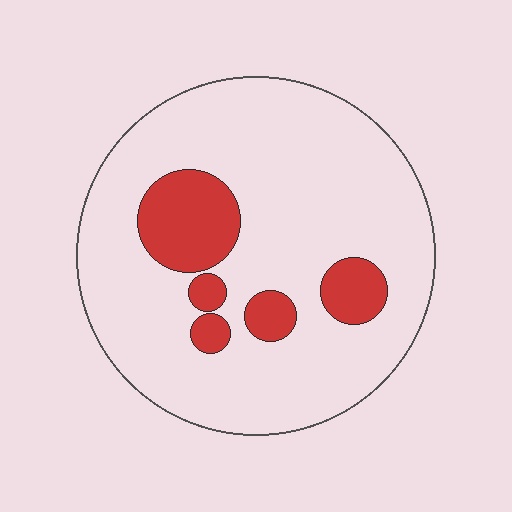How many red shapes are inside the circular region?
5.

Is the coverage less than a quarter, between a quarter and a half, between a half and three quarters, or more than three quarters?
Less than a quarter.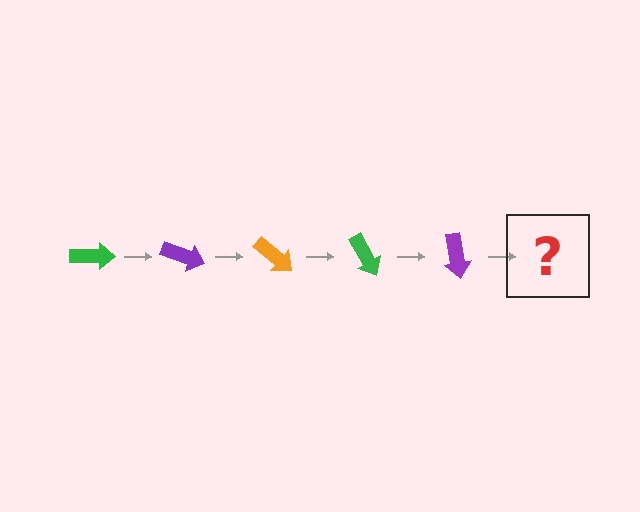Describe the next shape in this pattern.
It should be an orange arrow, rotated 100 degrees from the start.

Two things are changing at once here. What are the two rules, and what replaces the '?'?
The two rules are that it rotates 20 degrees each step and the color cycles through green, purple, and orange. The '?' should be an orange arrow, rotated 100 degrees from the start.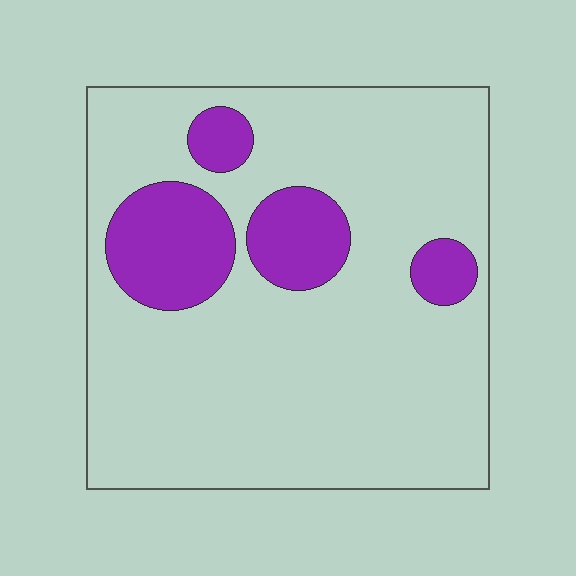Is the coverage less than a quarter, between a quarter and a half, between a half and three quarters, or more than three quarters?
Less than a quarter.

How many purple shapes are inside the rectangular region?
4.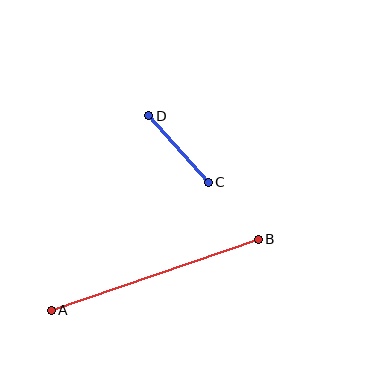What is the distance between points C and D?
The distance is approximately 90 pixels.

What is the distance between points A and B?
The distance is approximately 219 pixels.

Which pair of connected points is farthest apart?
Points A and B are farthest apart.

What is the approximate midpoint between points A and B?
The midpoint is at approximately (155, 275) pixels.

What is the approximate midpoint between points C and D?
The midpoint is at approximately (179, 149) pixels.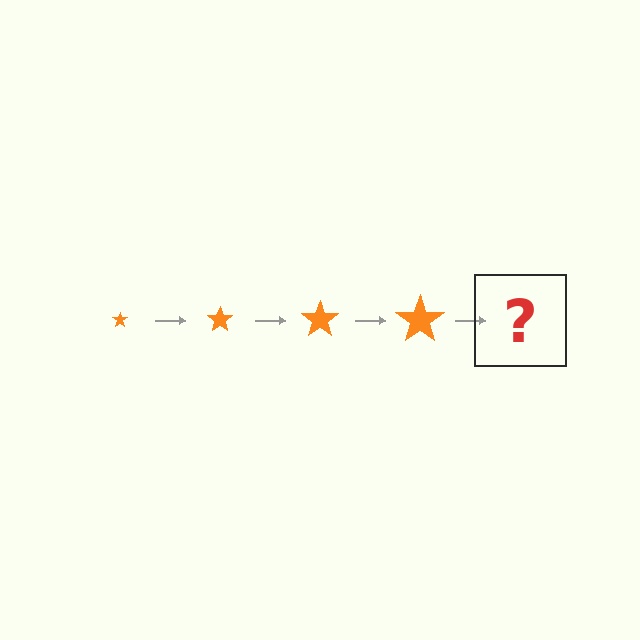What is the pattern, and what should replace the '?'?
The pattern is that the star gets progressively larger each step. The '?' should be an orange star, larger than the previous one.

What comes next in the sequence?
The next element should be an orange star, larger than the previous one.